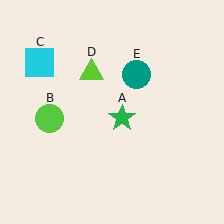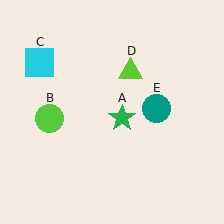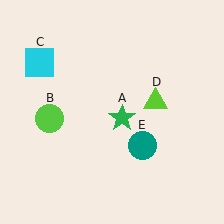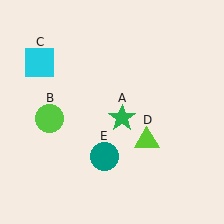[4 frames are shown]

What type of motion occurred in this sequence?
The lime triangle (object D), teal circle (object E) rotated clockwise around the center of the scene.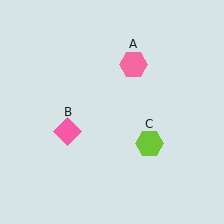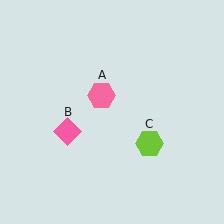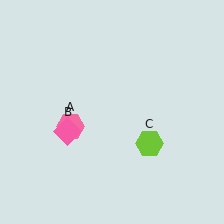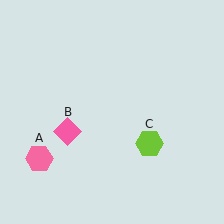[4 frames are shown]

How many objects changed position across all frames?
1 object changed position: pink hexagon (object A).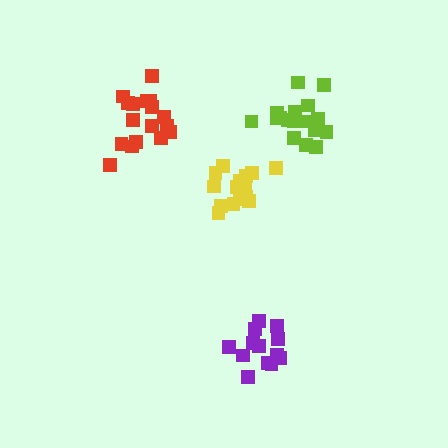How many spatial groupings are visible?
There are 4 spatial groupings.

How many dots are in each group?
Group 1: 18 dots, Group 2: 13 dots, Group 3: 17 dots, Group 4: 18 dots (66 total).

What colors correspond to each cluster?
The clusters are colored: yellow, purple, lime, red.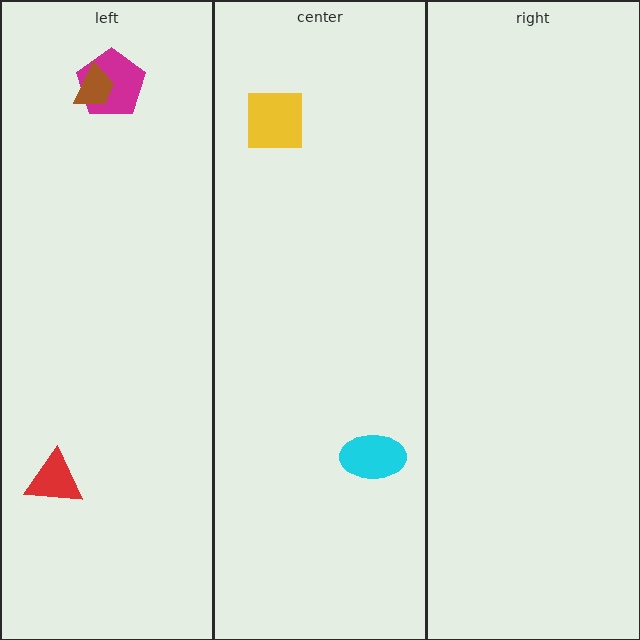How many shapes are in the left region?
3.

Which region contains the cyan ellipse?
The center region.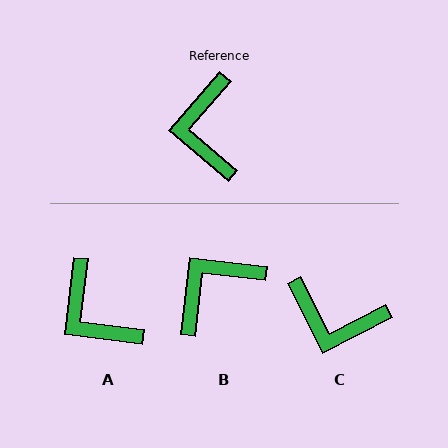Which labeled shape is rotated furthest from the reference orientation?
C, about 67 degrees away.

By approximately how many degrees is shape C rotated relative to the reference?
Approximately 67 degrees counter-clockwise.